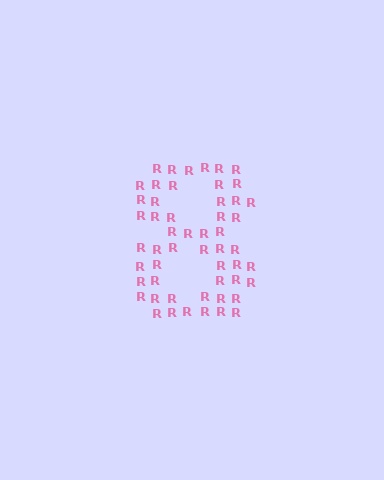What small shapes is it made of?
It is made of small letter R's.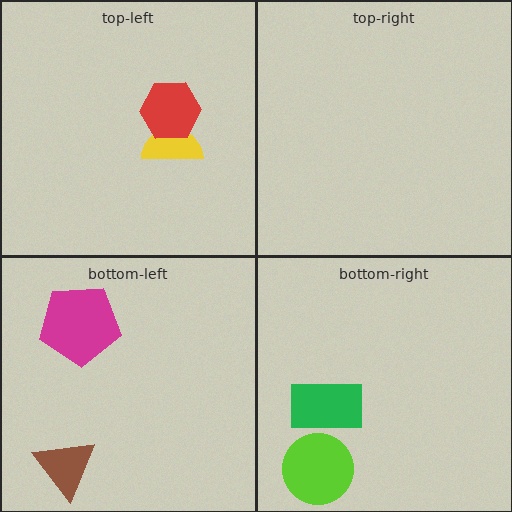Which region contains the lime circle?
The bottom-right region.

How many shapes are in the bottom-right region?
2.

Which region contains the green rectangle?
The bottom-right region.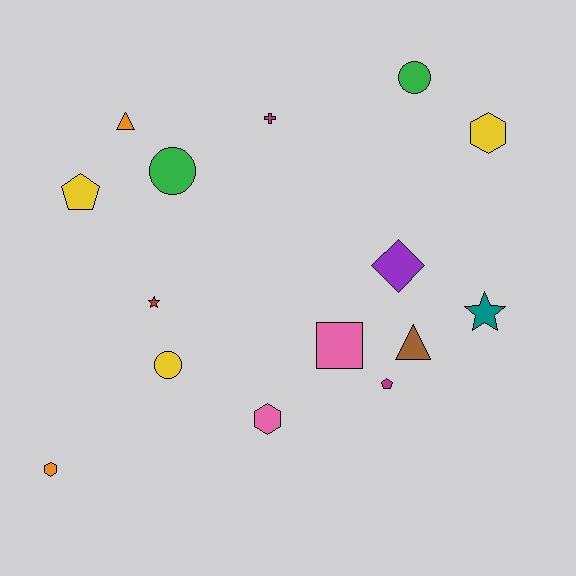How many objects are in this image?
There are 15 objects.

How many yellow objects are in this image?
There are 3 yellow objects.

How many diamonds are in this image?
There is 1 diamond.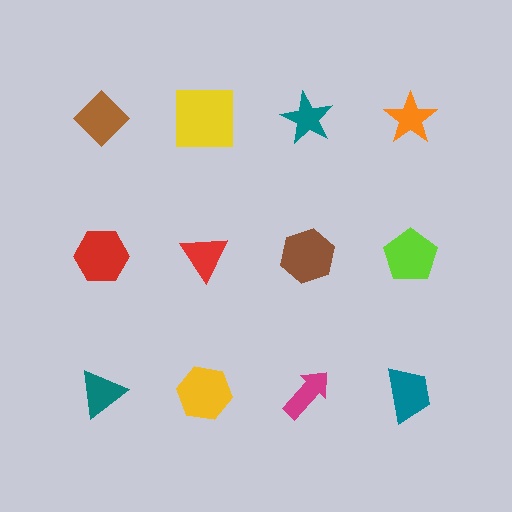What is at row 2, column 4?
A lime pentagon.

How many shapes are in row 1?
4 shapes.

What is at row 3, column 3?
A magenta arrow.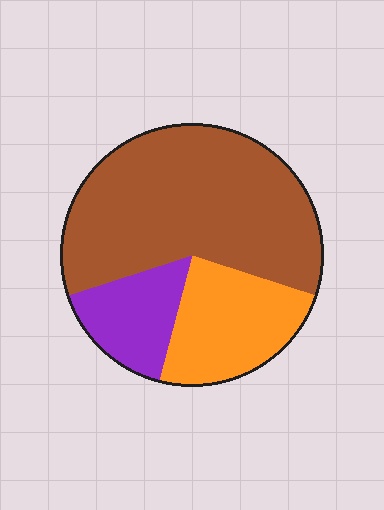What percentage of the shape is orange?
Orange covers roughly 25% of the shape.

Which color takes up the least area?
Purple, at roughly 15%.